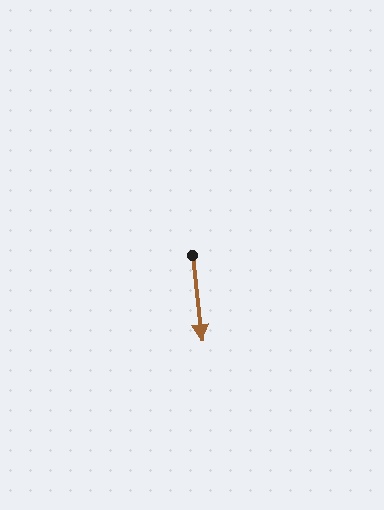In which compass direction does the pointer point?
South.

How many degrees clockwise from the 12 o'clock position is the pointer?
Approximately 174 degrees.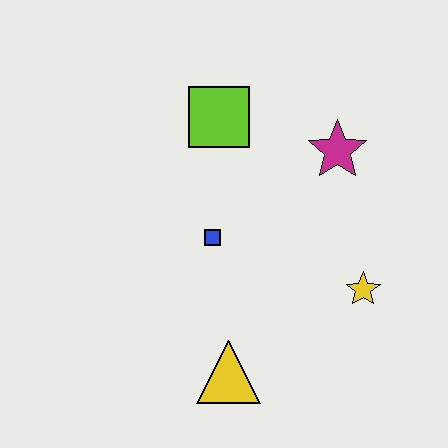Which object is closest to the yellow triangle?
The blue square is closest to the yellow triangle.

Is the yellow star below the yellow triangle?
No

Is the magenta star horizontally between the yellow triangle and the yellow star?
Yes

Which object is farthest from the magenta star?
The yellow triangle is farthest from the magenta star.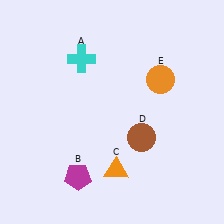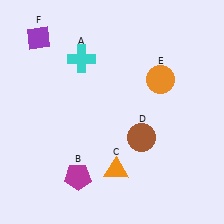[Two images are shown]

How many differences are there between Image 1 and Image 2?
There is 1 difference between the two images.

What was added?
A purple diamond (F) was added in Image 2.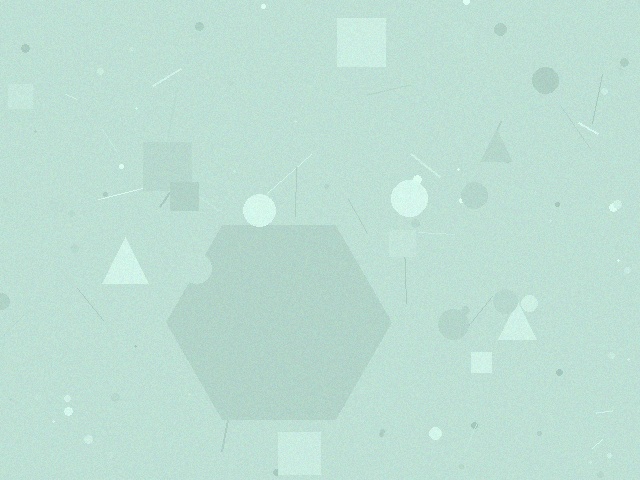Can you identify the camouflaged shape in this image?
The camouflaged shape is a hexagon.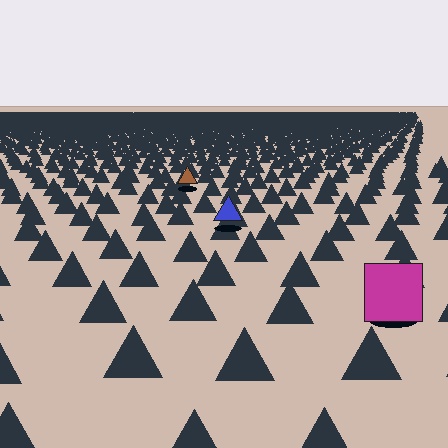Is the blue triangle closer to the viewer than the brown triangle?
Yes. The blue triangle is closer — you can tell from the texture gradient: the ground texture is coarser near it.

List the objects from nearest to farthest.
From nearest to farthest: the magenta square, the blue triangle, the brown triangle.